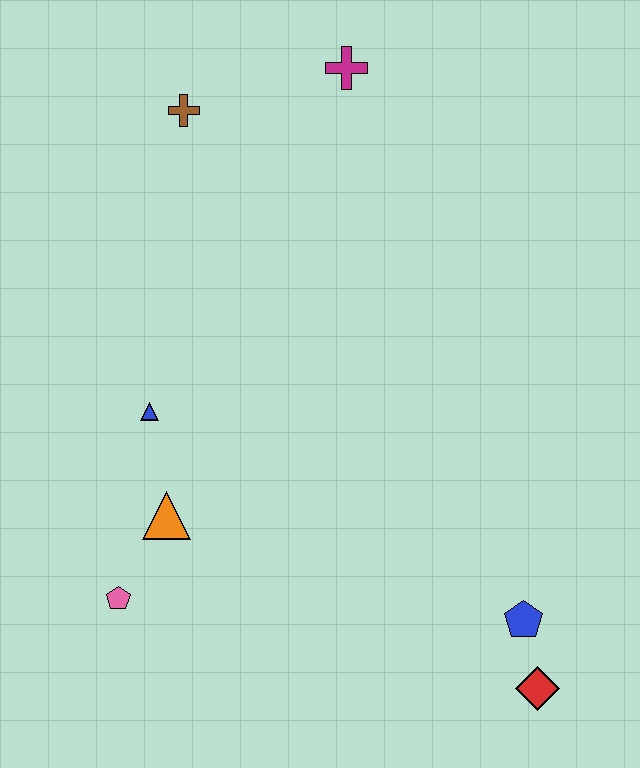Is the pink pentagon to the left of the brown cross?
Yes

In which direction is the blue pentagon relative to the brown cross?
The blue pentagon is below the brown cross.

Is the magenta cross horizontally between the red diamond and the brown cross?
Yes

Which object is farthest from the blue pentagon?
The brown cross is farthest from the blue pentagon.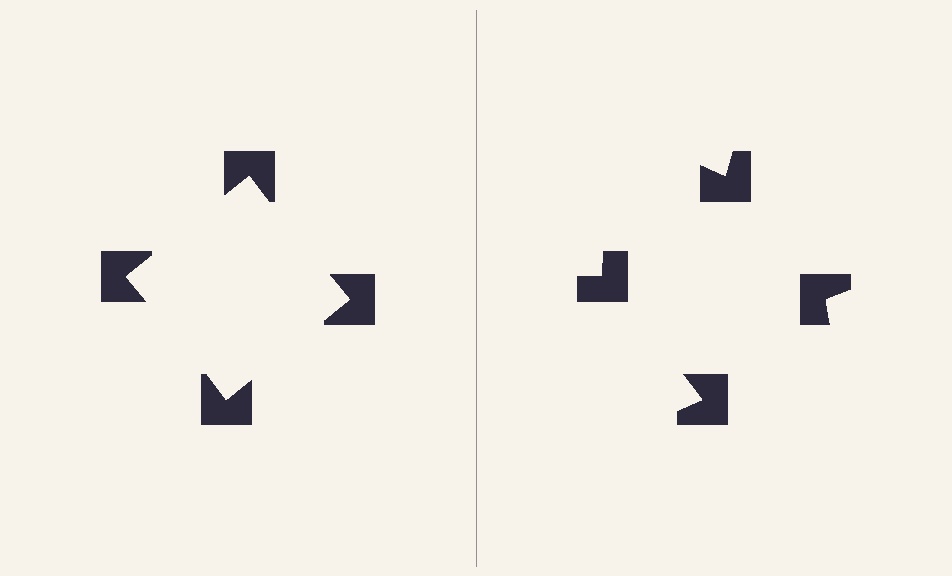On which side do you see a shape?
An illusory square appears on the left side. On the right side the wedge cuts are rotated, so no coherent shape forms.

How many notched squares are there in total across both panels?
8 — 4 on each side.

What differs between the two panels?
The notched squares are positioned identically on both sides; only the wedge orientations differ. On the left they align to a square; on the right they are misaligned.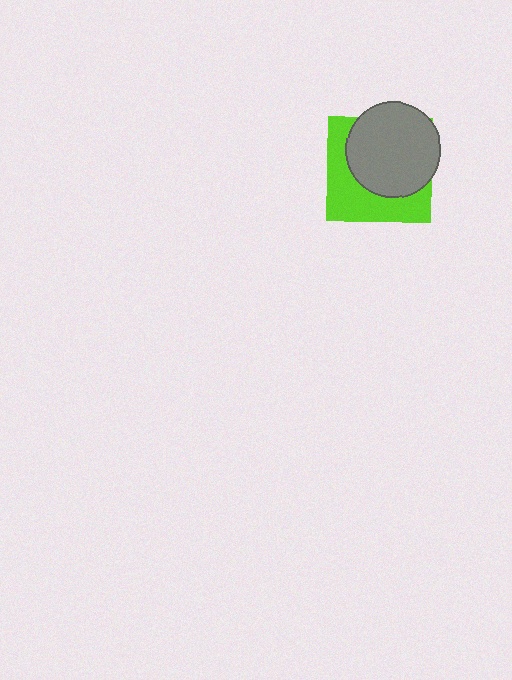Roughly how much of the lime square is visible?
A small part of it is visible (roughly 44%).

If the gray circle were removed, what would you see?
You would see the complete lime square.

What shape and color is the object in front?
The object in front is a gray circle.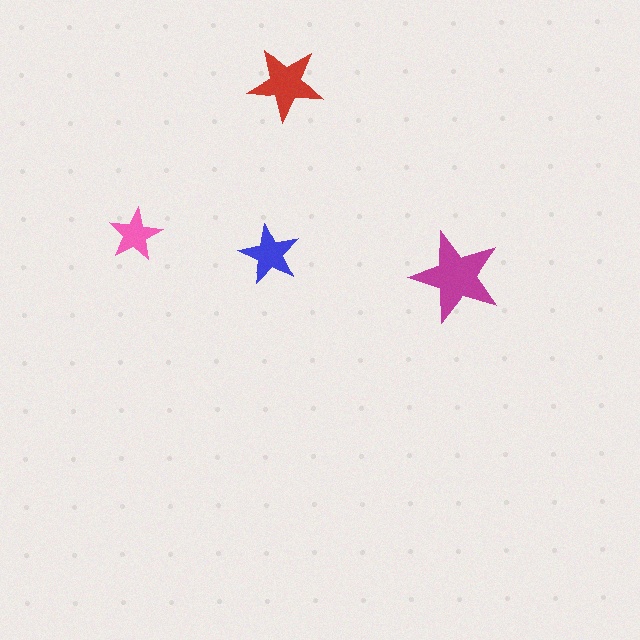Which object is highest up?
The red star is topmost.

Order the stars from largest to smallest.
the magenta one, the red one, the blue one, the pink one.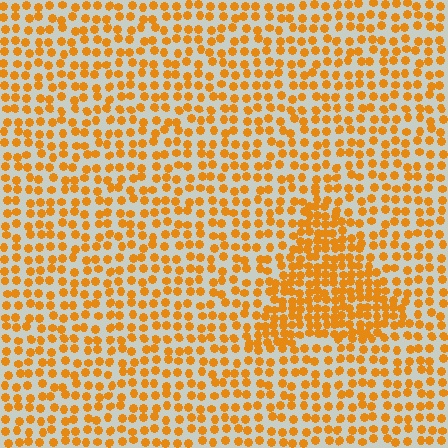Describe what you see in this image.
The image contains small orange elements arranged at two different densities. A triangle-shaped region is visible where the elements are more densely packed than the surrounding area.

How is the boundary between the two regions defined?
The boundary is defined by a change in element density (approximately 1.8x ratio). All elements are the same color, size, and shape.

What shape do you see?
I see a triangle.